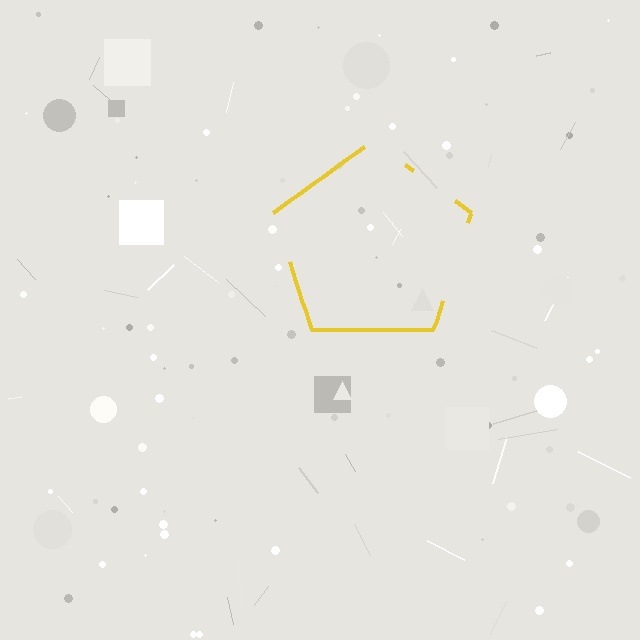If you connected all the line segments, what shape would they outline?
They would outline a pentagon.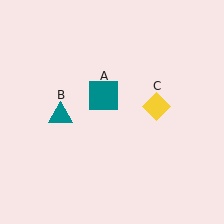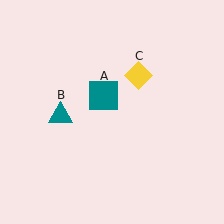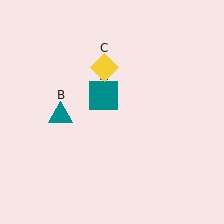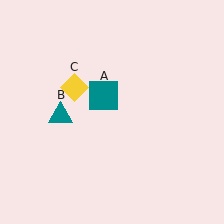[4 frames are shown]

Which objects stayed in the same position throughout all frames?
Teal square (object A) and teal triangle (object B) remained stationary.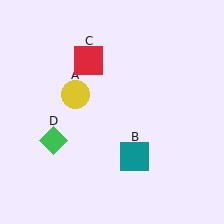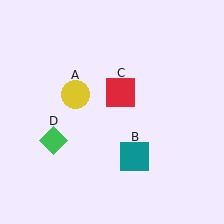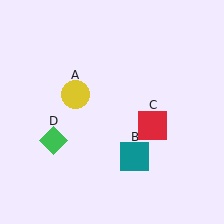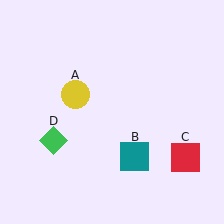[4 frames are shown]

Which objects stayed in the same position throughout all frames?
Yellow circle (object A) and teal square (object B) and green diamond (object D) remained stationary.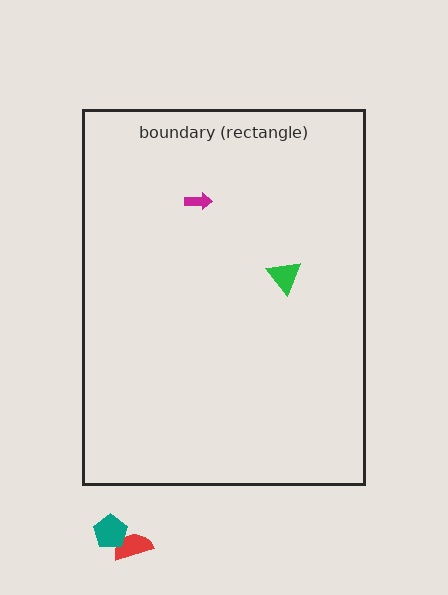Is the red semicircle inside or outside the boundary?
Outside.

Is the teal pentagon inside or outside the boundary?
Outside.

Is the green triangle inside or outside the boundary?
Inside.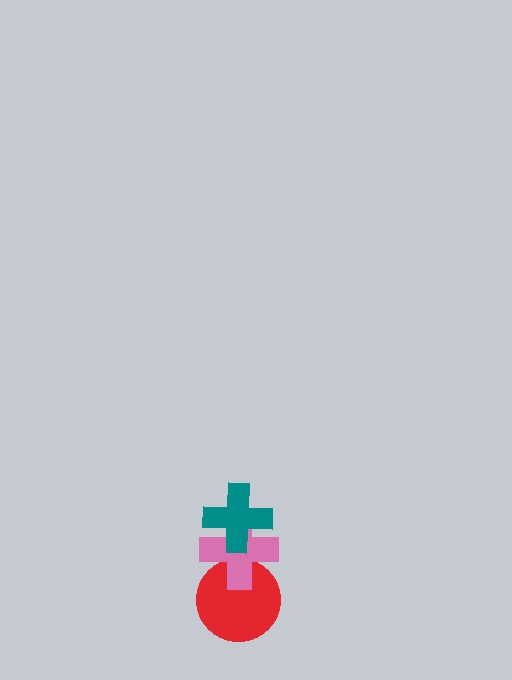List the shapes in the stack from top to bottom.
From top to bottom: the teal cross, the pink cross, the red circle.